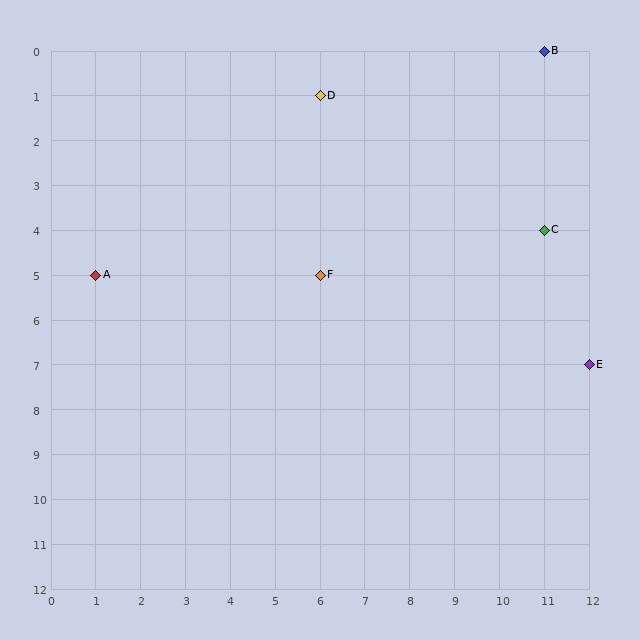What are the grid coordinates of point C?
Point C is at grid coordinates (11, 4).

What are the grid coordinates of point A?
Point A is at grid coordinates (1, 5).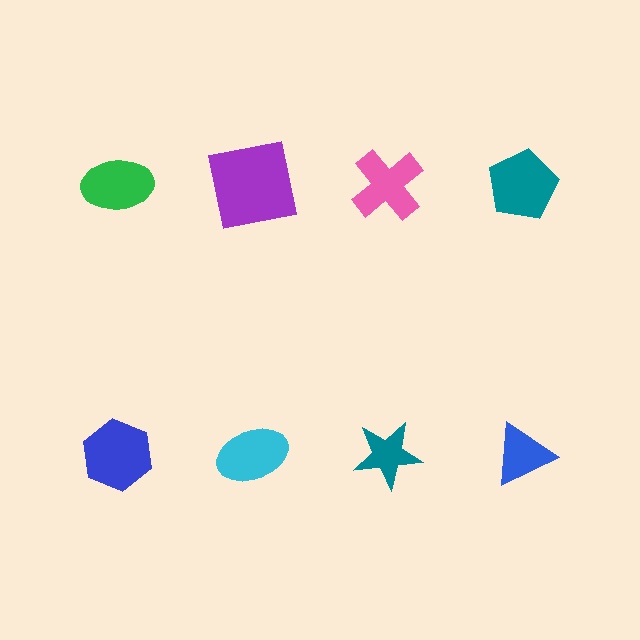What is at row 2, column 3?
A teal star.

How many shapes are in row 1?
4 shapes.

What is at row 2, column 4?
A blue triangle.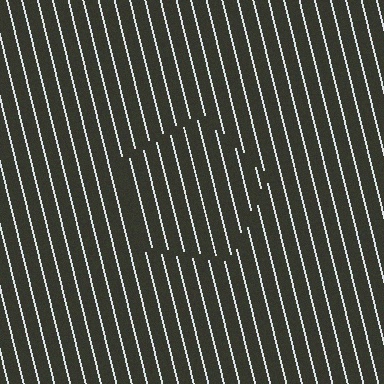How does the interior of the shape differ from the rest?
The interior of the shape contains the same grating, shifted by half a period — the contour is defined by the phase discontinuity where line-ends from the inner and outer gratings abut.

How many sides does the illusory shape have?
5 sides — the line-ends trace a pentagon.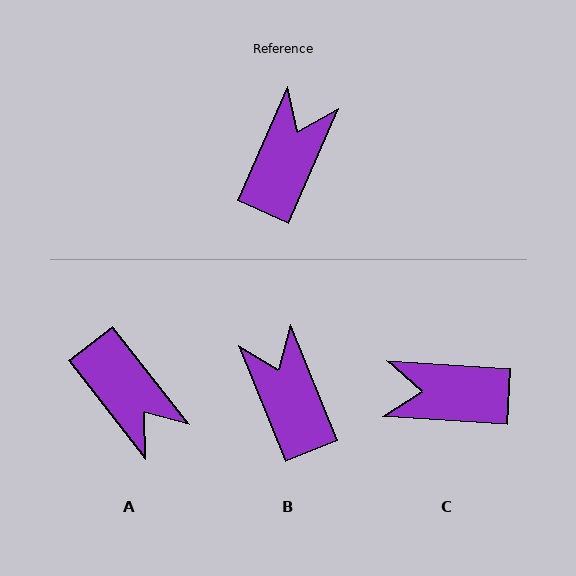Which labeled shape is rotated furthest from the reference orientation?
A, about 118 degrees away.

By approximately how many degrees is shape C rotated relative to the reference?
Approximately 110 degrees counter-clockwise.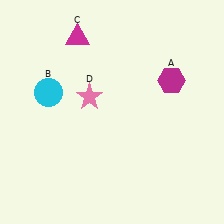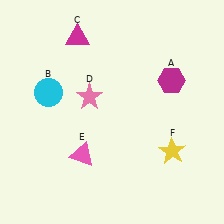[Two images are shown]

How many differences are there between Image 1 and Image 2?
There are 2 differences between the two images.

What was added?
A pink triangle (E), a yellow star (F) were added in Image 2.